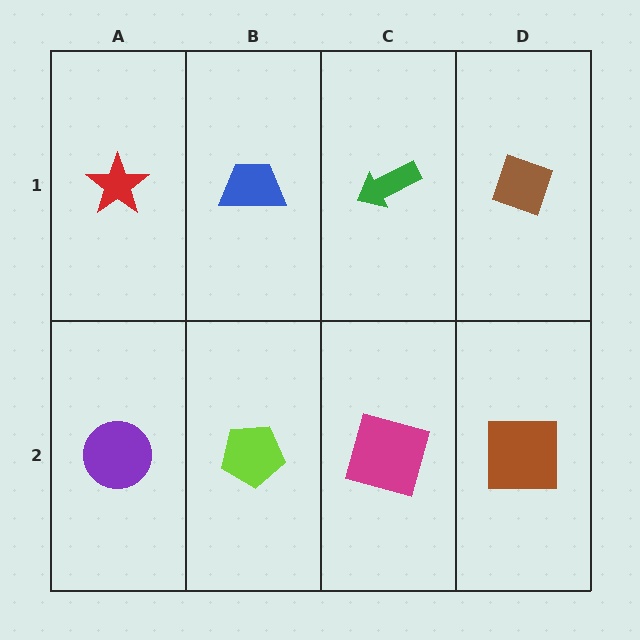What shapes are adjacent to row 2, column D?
A brown diamond (row 1, column D), a magenta square (row 2, column C).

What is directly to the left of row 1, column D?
A green arrow.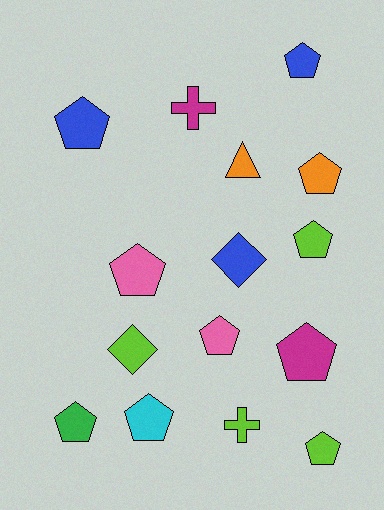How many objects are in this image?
There are 15 objects.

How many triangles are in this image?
There is 1 triangle.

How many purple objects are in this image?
There are no purple objects.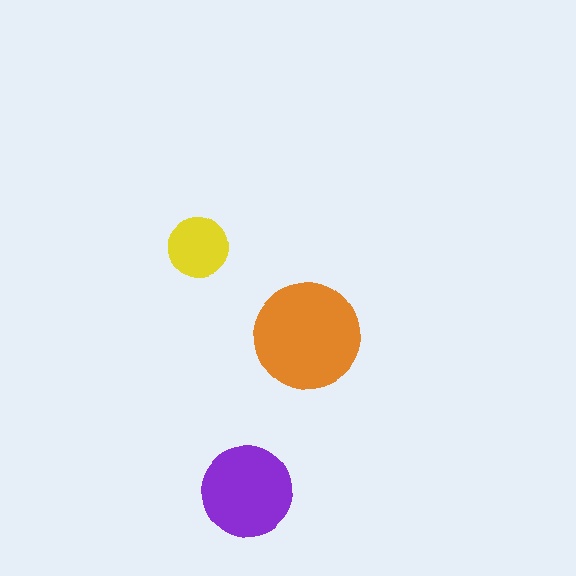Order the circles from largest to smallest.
the orange one, the purple one, the yellow one.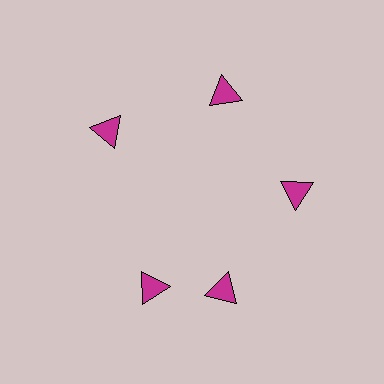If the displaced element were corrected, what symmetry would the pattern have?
It would have 5-fold rotational symmetry — the pattern would map onto itself every 72 degrees.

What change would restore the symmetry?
The symmetry would be restored by rotating it back into even spacing with its neighbors so that all 5 triangles sit at equal angles and equal distance from the center.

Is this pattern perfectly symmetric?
No. The 5 magenta triangles are arranged in a ring, but one element near the 8 o'clock position is rotated out of alignment along the ring, breaking the 5-fold rotational symmetry.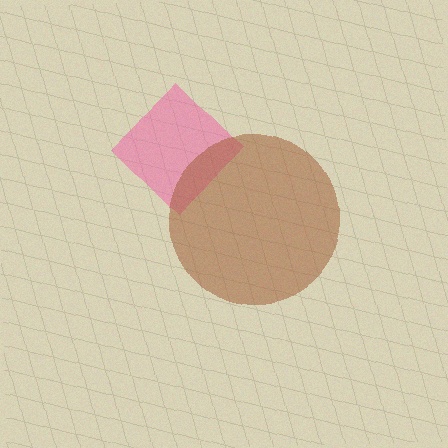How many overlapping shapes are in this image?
There are 2 overlapping shapes in the image.